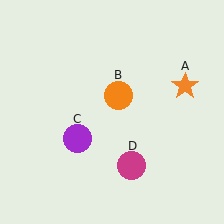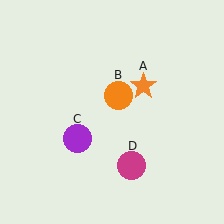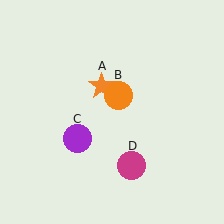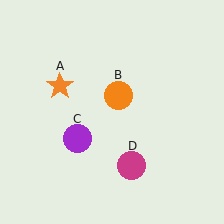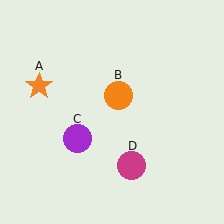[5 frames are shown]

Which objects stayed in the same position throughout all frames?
Orange circle (object B) and purple circle (object C) and magenta circle (object D) remained stationary.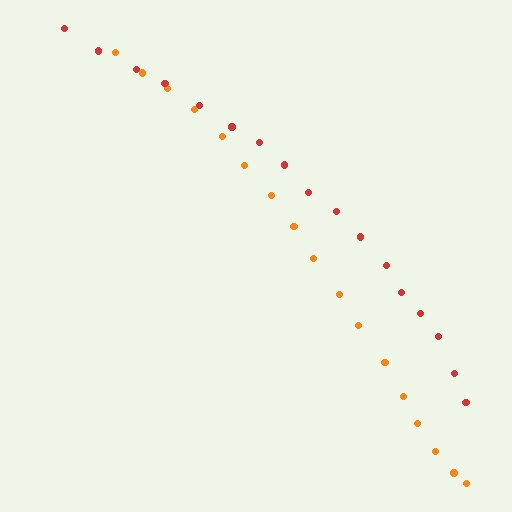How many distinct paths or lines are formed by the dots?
There are 2 distinct paths.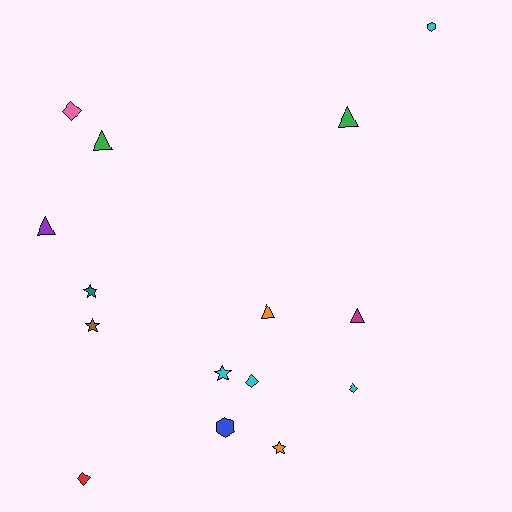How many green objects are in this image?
There are 2 green objects.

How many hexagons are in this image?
There are 2 hexagons.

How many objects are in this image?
There are 15 objects.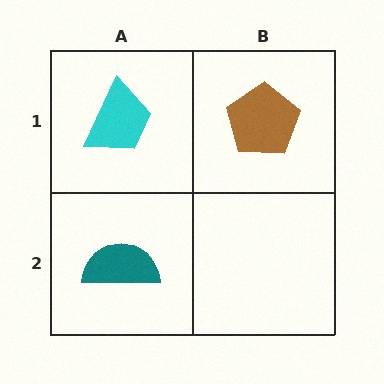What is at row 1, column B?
A brown pentagon.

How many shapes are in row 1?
2 shapes.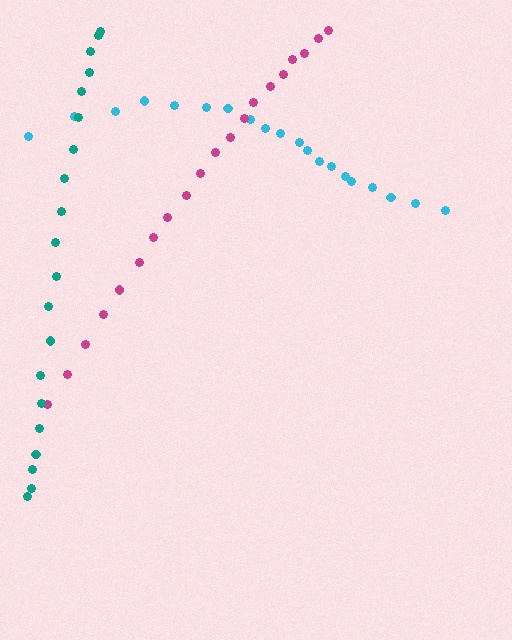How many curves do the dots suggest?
There are 3 distinct paths.